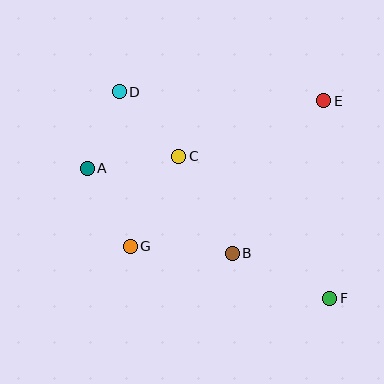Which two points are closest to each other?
Points A and D are closest to each other.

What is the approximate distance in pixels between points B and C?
The distance between B and C is approximately 111 pixels.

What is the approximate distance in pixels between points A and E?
The distance between A and E is approximately 246 pixels.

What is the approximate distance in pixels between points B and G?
The distance between B and G is approximately 102 pixels.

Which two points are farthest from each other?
Points D and F are farthest from each other.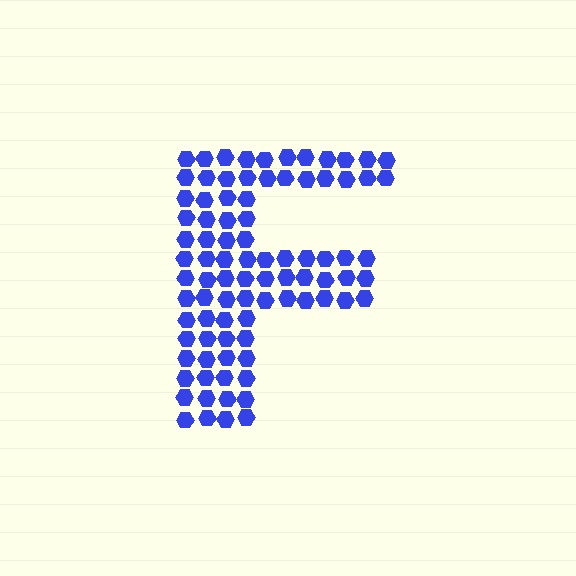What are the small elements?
The small elements are hexagons.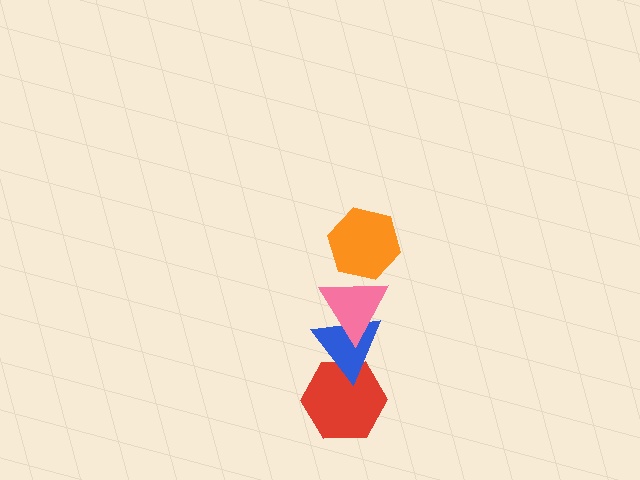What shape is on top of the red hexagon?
The blue triangle is on top of the red hexagon.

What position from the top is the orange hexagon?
The orange hexagon is 1st from the top.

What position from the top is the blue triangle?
The blue triangle is 3rd from the top.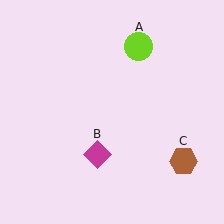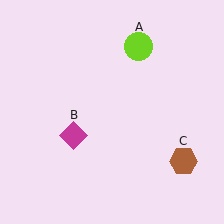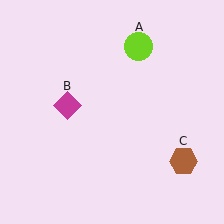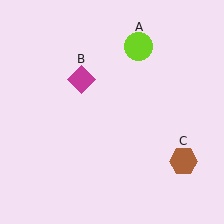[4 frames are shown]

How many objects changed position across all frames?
1 object changed position: magenta diamond (object B).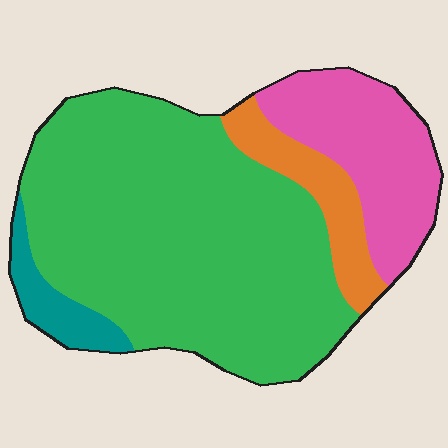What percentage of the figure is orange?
Orange covers about 10% of the figure.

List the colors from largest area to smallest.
From largest to smallest: green, pink, orange, teal.